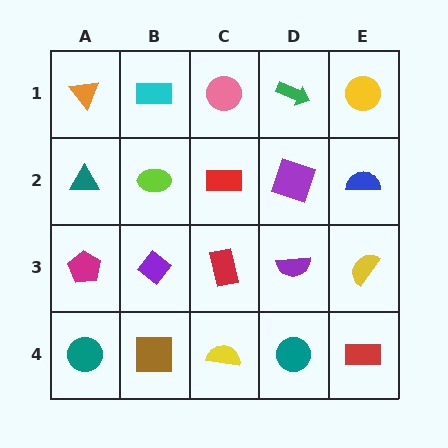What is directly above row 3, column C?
A red rectangle.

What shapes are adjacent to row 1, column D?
A purple square (row 2, column D), a pink circle (row 1, column C), a yellow circle (row 1, column E).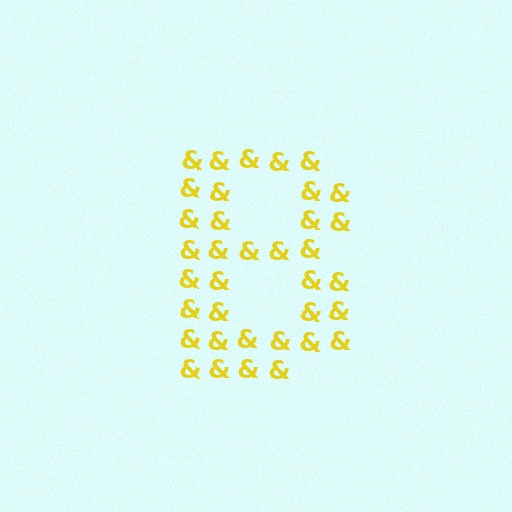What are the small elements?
The small elements are ampersands.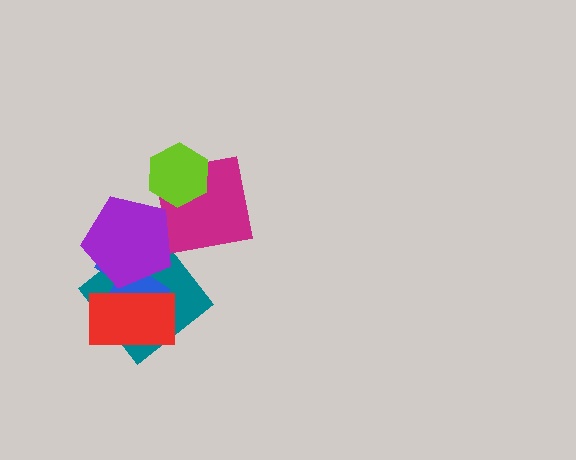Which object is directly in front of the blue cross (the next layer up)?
The red rectangle is directly in front of the blue cross.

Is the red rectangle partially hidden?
Yes, it is partially covered by another shape.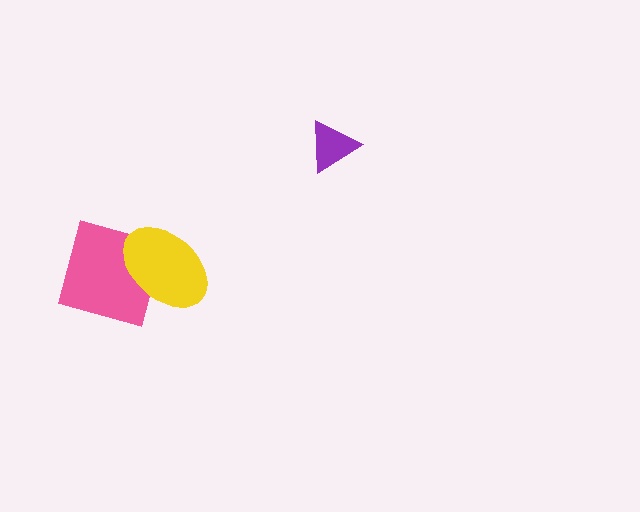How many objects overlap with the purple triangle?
0 objects overlap with the purple triangle.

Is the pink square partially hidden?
Yes, it is partially covered by another shape.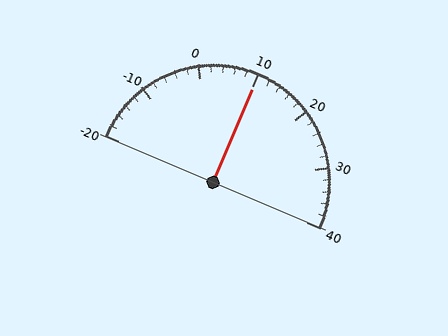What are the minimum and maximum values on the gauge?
The gauge ranges from -20 to 40.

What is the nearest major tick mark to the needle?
The nearest major tick mark is 10.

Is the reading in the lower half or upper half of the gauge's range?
The reading is in the upper half of the range (-20 to 40).